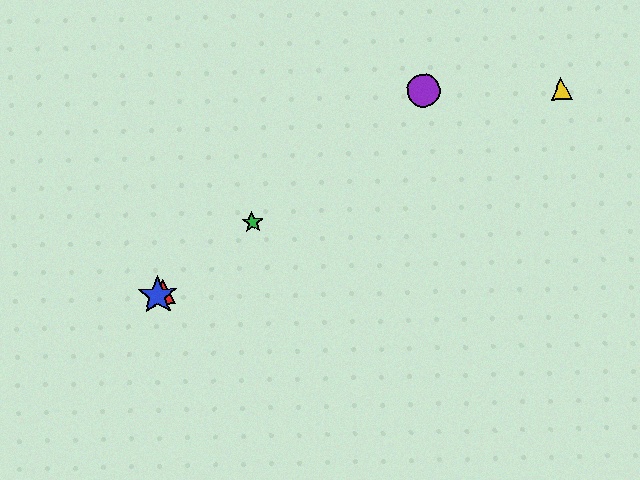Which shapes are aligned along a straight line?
The red triangle, the blue star, the green star, the purple circle are aligned along a straight line.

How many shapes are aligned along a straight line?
4 shapes (the red triangle, the blue star, the green star, the purple circle) are aligned along a straight line.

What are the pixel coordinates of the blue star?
The blue star is at (158, 295).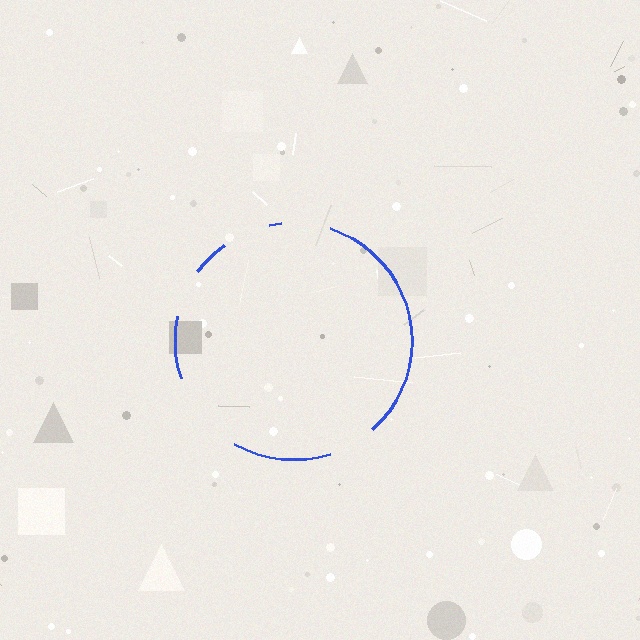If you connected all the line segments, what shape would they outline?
They would outline a circle.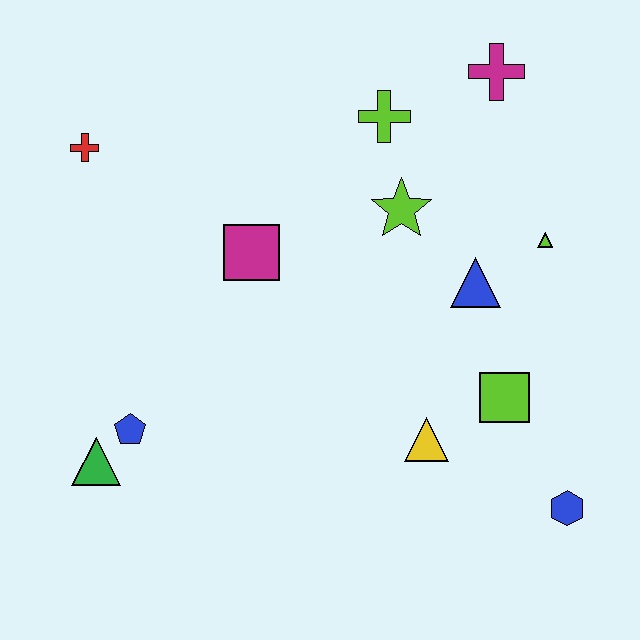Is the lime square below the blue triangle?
Yes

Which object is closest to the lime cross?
The lime star is closest to the lime cross.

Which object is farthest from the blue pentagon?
The magenta cross is farthest from the blue pentagon.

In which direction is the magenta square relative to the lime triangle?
The magenta square is to the left of the lime triangle.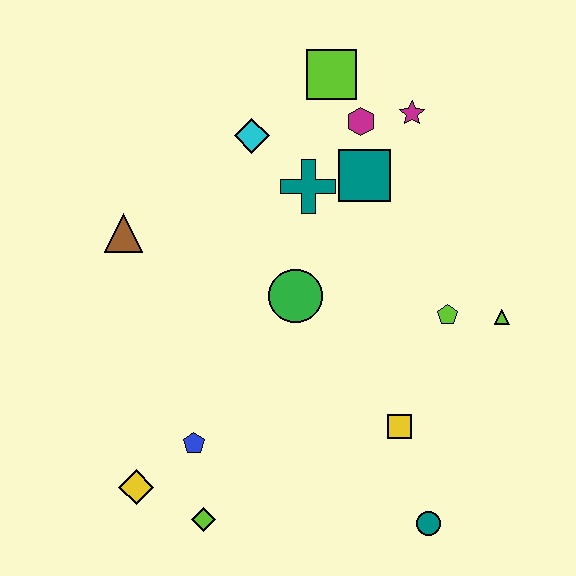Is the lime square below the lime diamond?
No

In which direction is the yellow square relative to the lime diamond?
The yellow square is to the right of the lime diamond.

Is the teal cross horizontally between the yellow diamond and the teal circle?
Yes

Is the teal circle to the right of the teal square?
Yes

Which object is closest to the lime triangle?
The lime pentagon is closest to the lime triangle.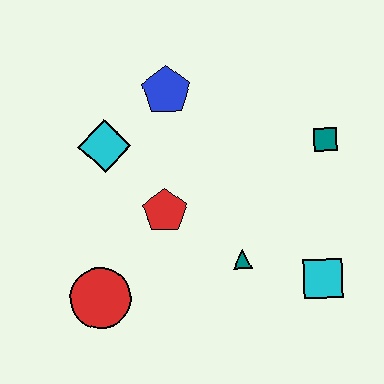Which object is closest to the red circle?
The red pentagon is closest to the red circle.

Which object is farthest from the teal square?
The red circle is farthest from the teal square.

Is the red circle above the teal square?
No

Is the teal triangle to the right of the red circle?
Yes